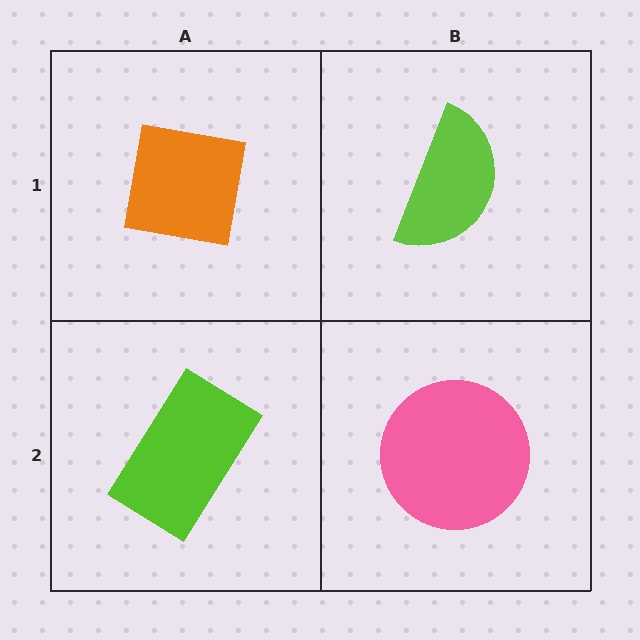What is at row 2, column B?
A pink circle.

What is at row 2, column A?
A lime rectangle.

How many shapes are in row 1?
2 shapes.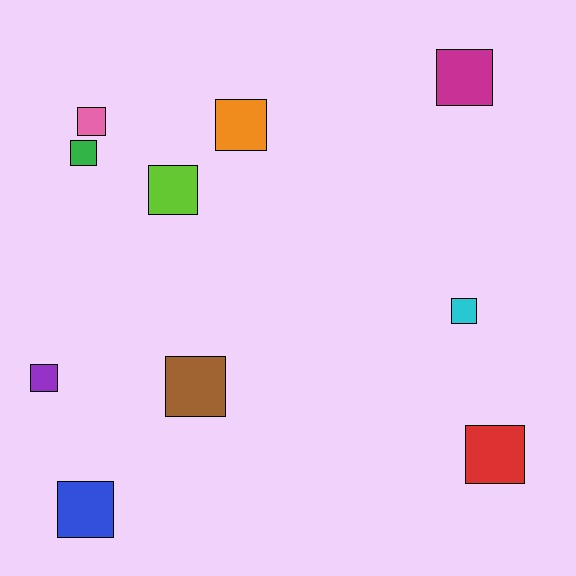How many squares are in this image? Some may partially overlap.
There are 10 squares.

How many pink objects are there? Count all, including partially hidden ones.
There is 1 pink object.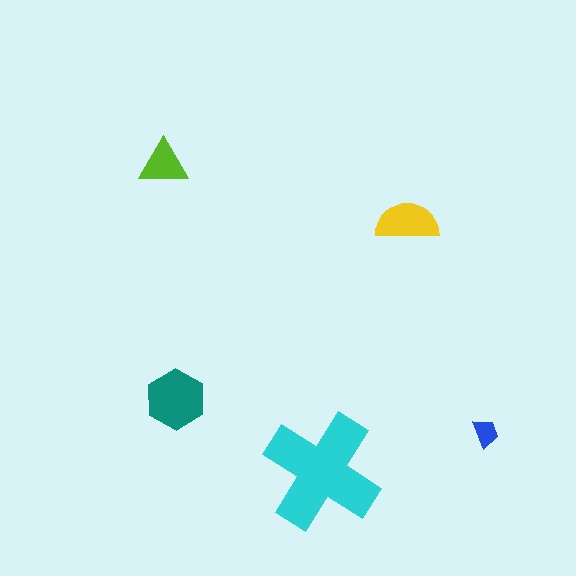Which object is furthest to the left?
The lime triangle is leftmost.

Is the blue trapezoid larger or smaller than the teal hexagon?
Smaller.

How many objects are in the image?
There are 5 objects in the image.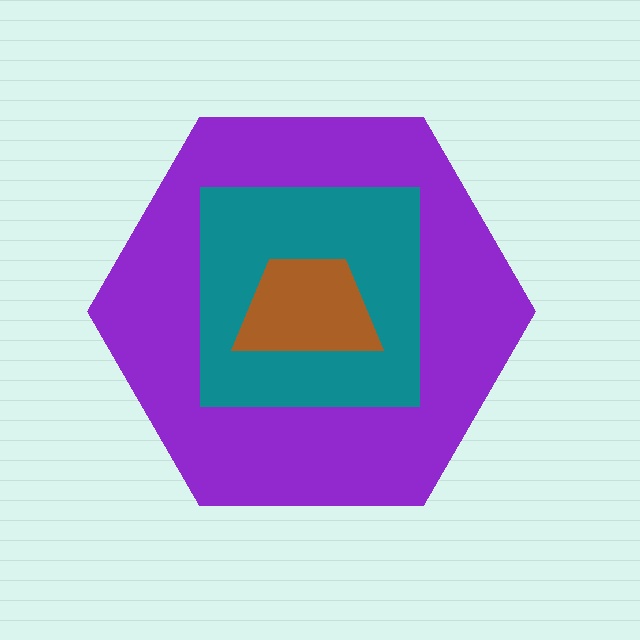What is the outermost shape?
The purple hexagon.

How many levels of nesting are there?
3.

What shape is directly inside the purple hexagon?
The teal square.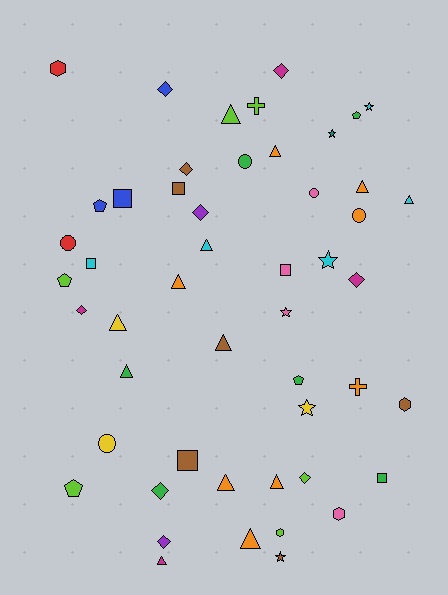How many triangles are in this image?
There are 13 triangles.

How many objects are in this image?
There are 50 objects.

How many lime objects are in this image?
There are 6 lime objects.